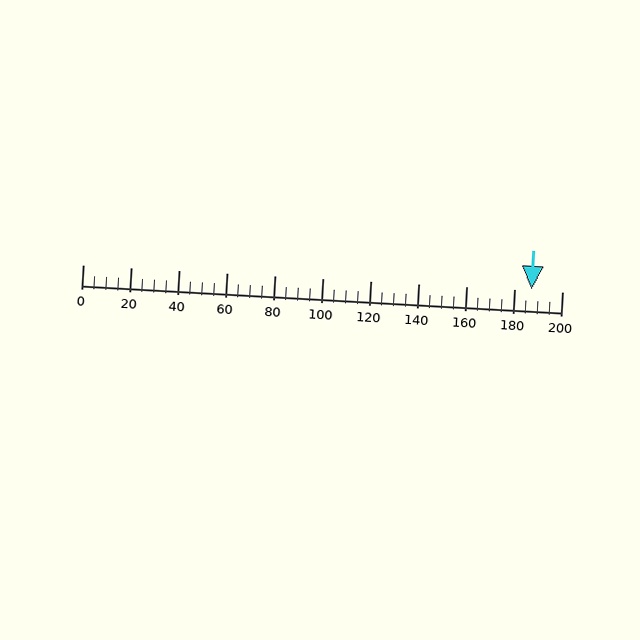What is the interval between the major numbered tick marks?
The major tick marks are spaced 20 units apart.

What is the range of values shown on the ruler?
The ruler shows values from 0 to 200.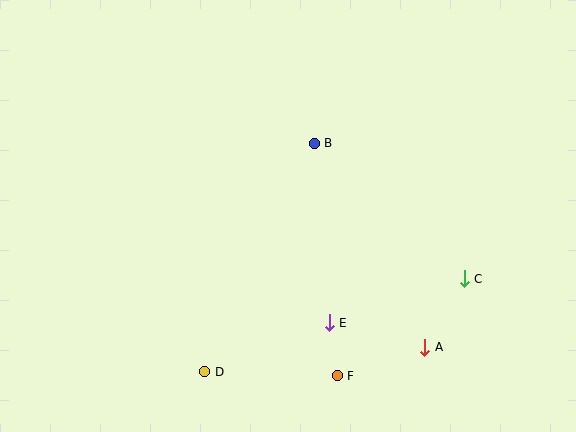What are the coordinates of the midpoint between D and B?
The midpoint between D and B is at (259, 257).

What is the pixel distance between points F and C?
The distance between F and C is 159 pixels.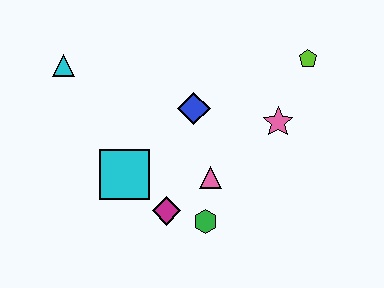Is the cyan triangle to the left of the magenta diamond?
Yes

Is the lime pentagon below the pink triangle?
No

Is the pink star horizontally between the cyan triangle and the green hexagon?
No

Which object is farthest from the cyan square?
The lime pentagon is farthest from the cyan square.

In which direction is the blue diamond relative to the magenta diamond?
The blue diamond is above the magenta diamond.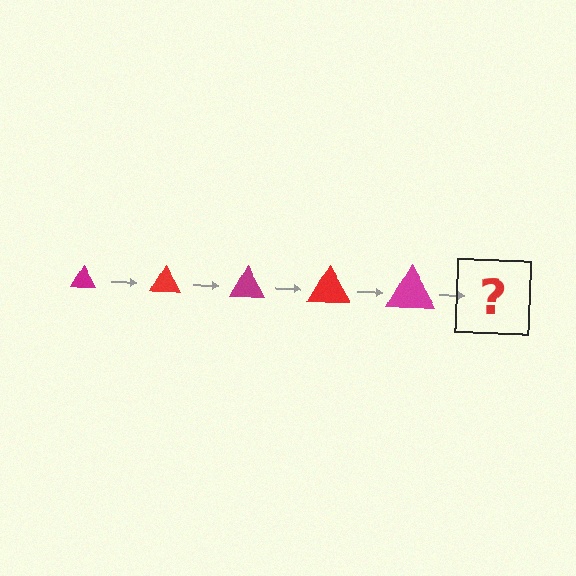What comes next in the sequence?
The next element should be a red triangle, larger than the previous one.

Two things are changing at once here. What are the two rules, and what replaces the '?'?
The two rules are that the triangle grows larger each step and the color cycles through magenta and red. The '?' should be a red triangle, larger than the previous one.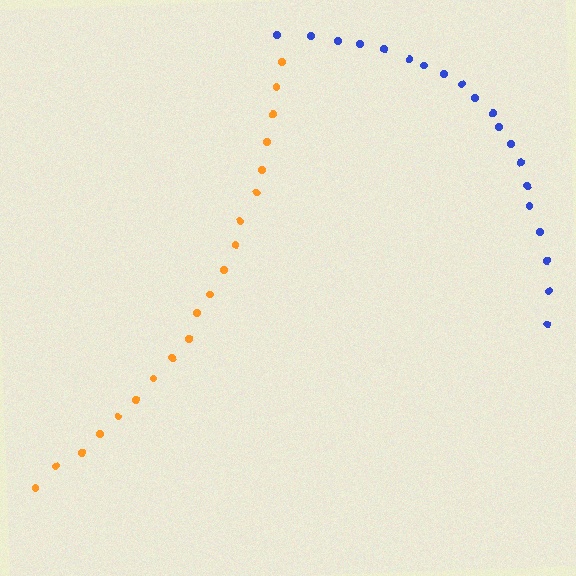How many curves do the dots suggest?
There are 2 distinct paths.